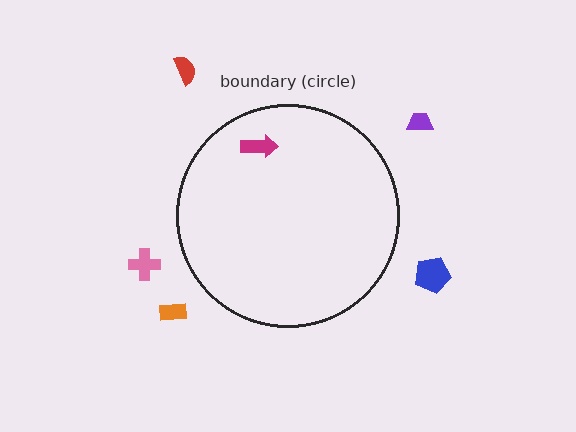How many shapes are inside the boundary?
1 inside, 5 outside.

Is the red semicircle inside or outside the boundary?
Outside.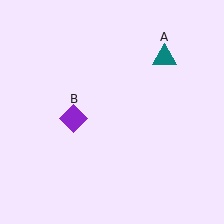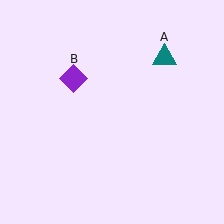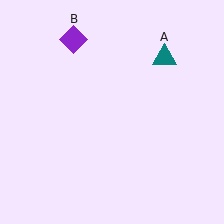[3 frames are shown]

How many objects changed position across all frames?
1 object changed position: purple diamond (object B).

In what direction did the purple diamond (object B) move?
The purple diamond (object B) moved up.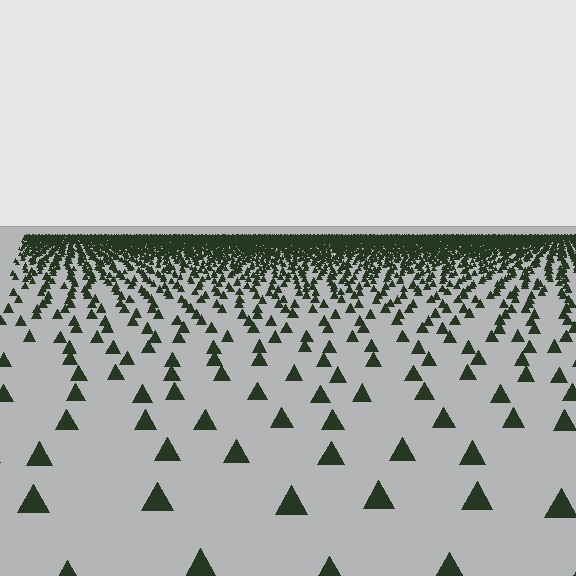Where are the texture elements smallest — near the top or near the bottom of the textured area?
Near the top.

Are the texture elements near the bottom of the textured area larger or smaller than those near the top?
Larger. Near the bottom, elements are closer to the viewer and appear at a bigger on-screen size.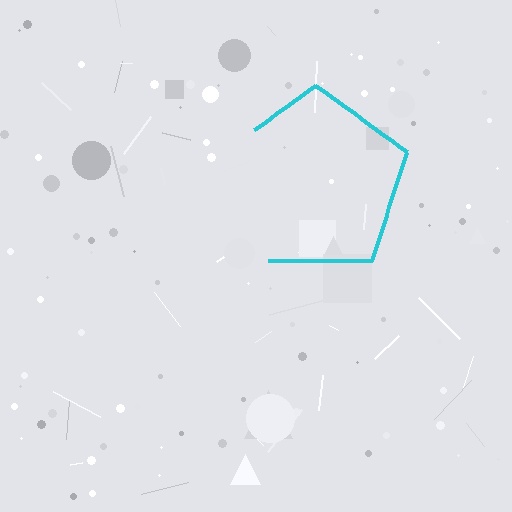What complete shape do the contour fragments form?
The contour fragments form a pentagon.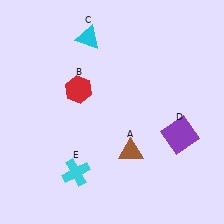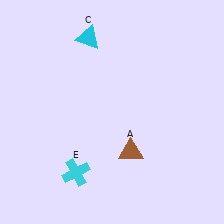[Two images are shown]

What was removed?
The red hexagon (B), the purple square (D) were removed in Image 2.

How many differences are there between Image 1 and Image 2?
There are 2 differences between the two images.